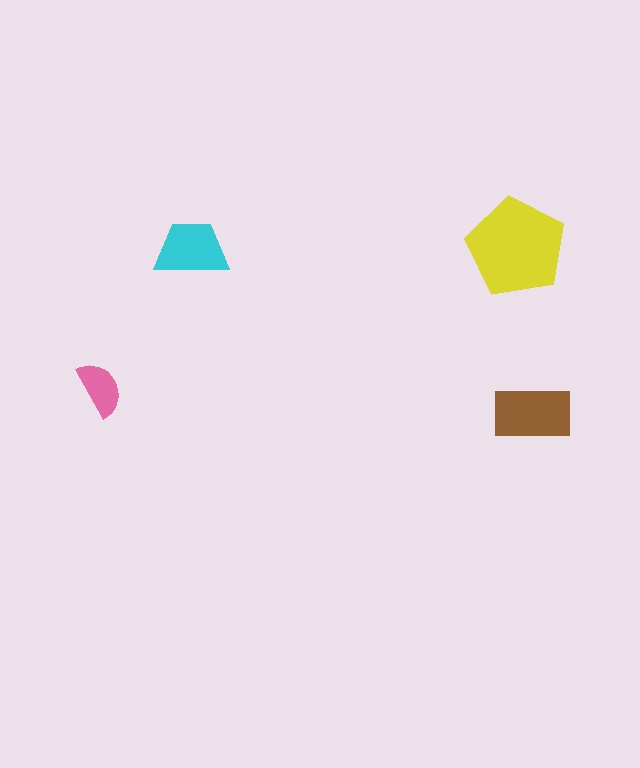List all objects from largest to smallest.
The yellow pentagon, the brown rectangle, the cyan trapezoid, the pink semicircle.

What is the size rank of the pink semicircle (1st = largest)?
4th.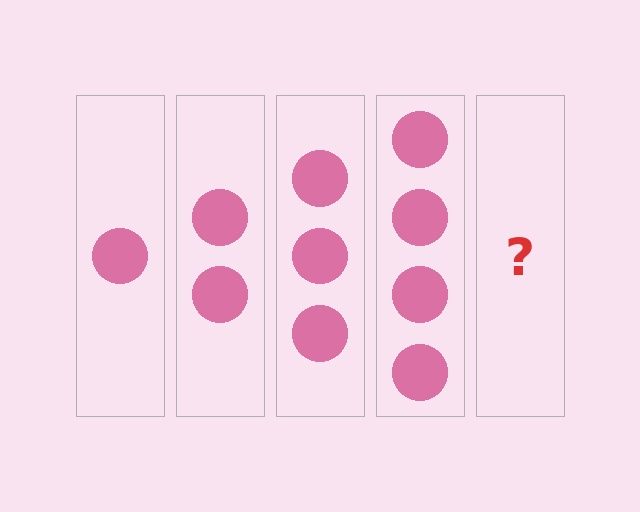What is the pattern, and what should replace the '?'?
The pattern is that each step adds one more circle. The '?' should be 5 circles.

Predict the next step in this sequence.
The next step is 5 circles.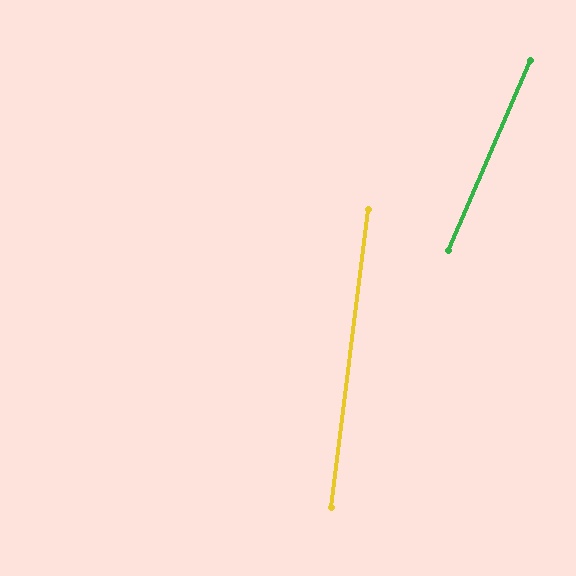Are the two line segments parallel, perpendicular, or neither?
Neither parallel nor perpendicular — they differ by about 16°.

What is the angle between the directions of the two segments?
Approximately 16 degrees.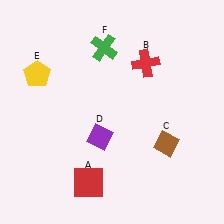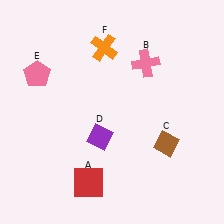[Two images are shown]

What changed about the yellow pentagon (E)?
In Image 1, E is yellow. In Image 2, it changed to pink.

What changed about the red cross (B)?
In Image 1, B is red. In Image 2, it changed to pink.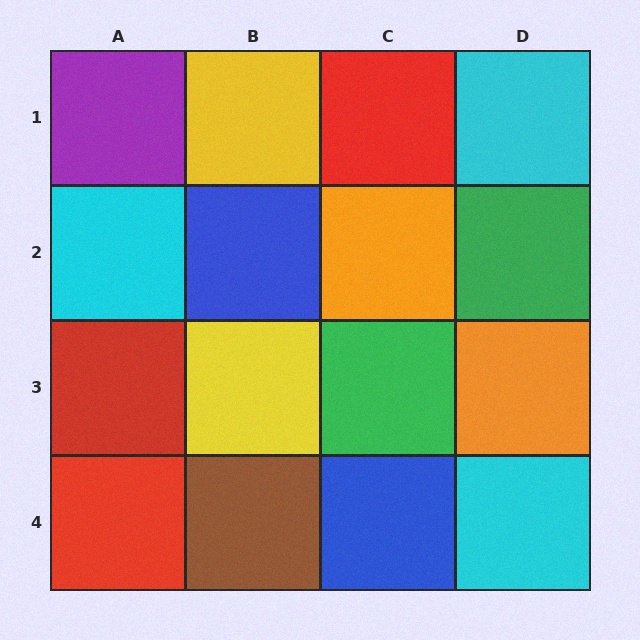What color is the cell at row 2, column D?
Green.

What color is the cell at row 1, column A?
Purple.